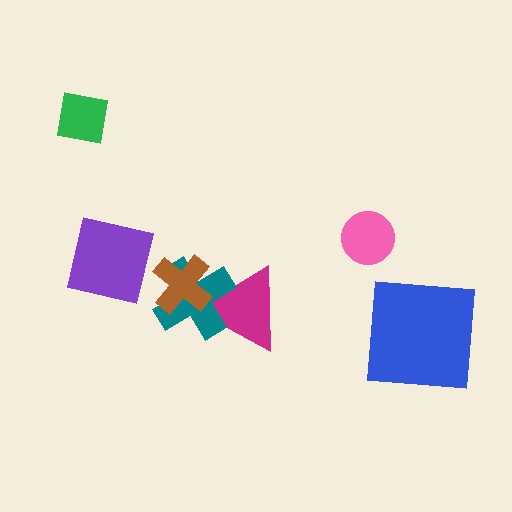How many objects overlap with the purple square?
0 objects overlap with the purple square.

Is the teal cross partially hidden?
Yes, it is partially covered by another shape.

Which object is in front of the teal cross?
The brown cross is in front of the teal cross.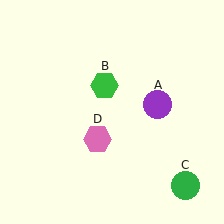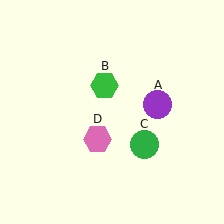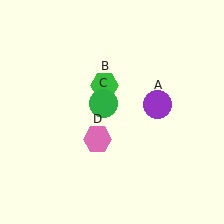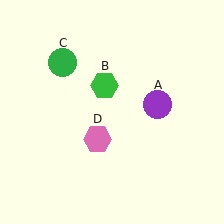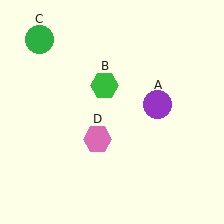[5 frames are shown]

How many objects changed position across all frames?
1 object changed position: green circle (object C).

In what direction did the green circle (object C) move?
The green circle (object C) moved up and to the left.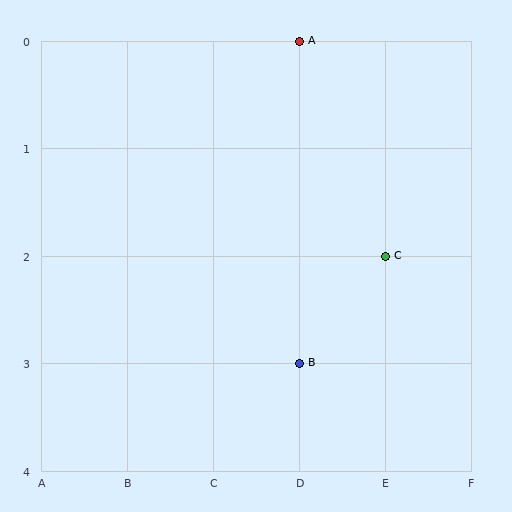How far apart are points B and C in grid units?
Points B and C are 1 column and 1 row apart (about 1.4 grid units diagonally).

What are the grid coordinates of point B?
Point B is at grid coordinates (D, 3).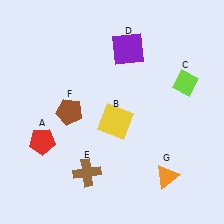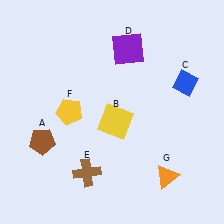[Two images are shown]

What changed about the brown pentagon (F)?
In Image 1, F is brown. In Image 2, it changed to yellow.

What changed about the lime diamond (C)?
In Image 1, C is lime. In Image 2, it changed to blue.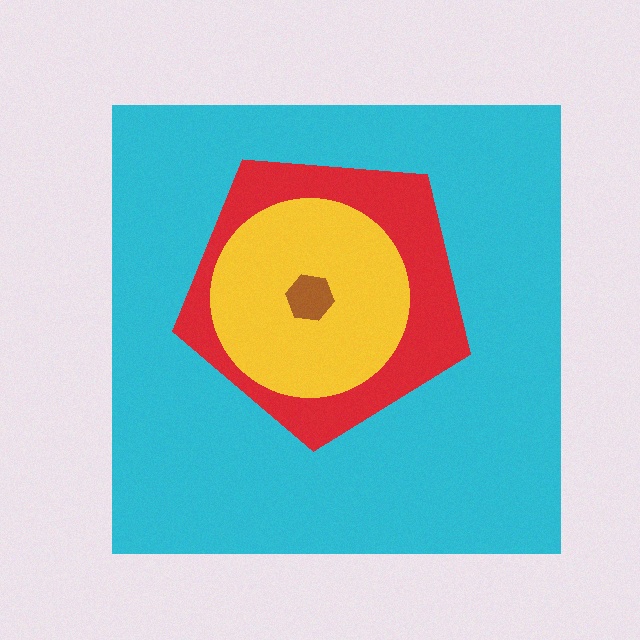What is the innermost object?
The brown hexagon.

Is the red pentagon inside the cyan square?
Yes.